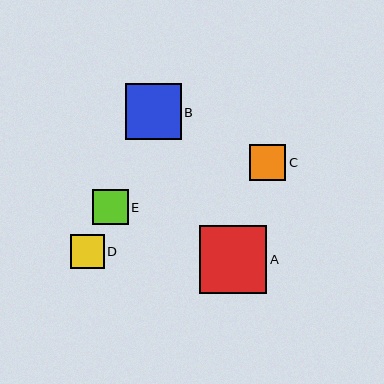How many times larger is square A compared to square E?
Square A is approximately 1.9 times the size of square E.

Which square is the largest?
Square A is the largest with a size of approximately 67 pixels.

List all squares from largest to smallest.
From largest to smallest: A, B, C, E, D.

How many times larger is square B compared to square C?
Square B is approximately 1.6 times the size of square C.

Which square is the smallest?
Square D is the smallest with a size of approximately 34 pixels.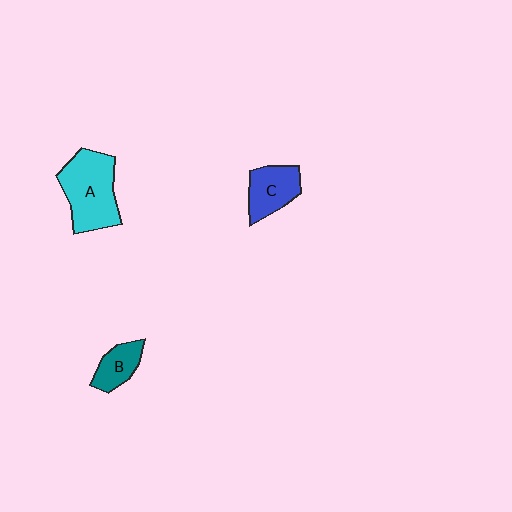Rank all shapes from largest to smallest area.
From largest to smallest: A (cyan), C (blue), B (teal).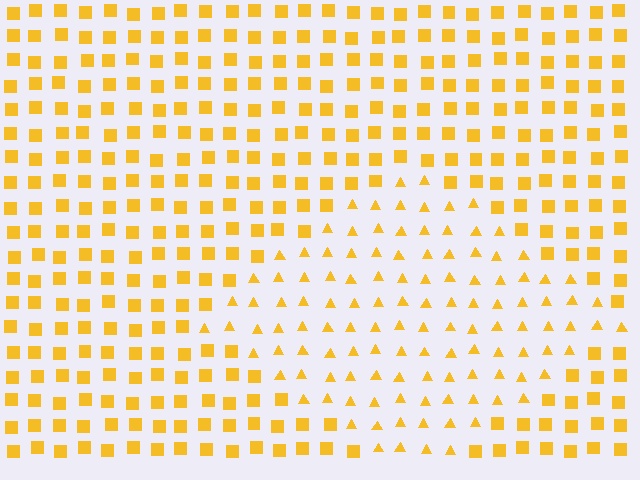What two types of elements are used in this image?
The image uses triangles inside the diamond region and squares outside it.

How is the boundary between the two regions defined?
The boundary is defined by a change in element shape: triangles inside vs. squares outside. All elements share the same color and spacing.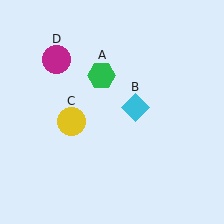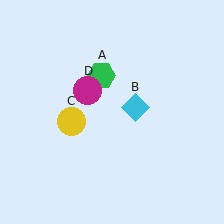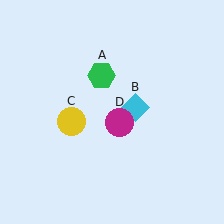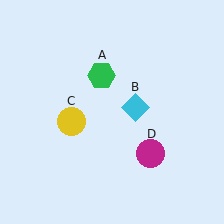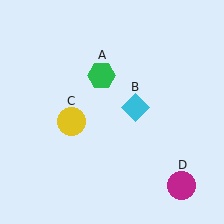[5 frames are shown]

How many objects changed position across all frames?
1 object changed position: magenta circle (object D).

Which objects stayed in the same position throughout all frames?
Green hexagon (object A) and cyan diamond (object B) and yellow circle (object C) remained stationary.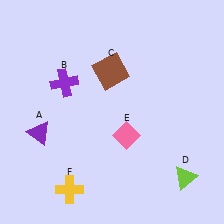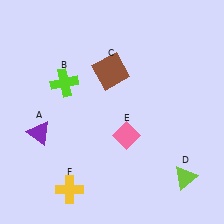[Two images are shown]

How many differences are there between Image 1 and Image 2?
There is 1 difference between the two images.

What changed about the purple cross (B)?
In Image 1, B is purple. In Image 2, it changed to lime.